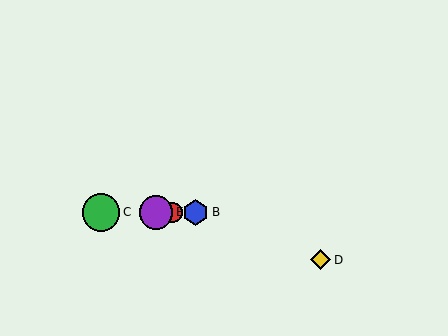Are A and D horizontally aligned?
No, A is at y≈212 and D is at y≈260.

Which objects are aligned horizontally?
Objects A, B, C, E are aligned horizontally.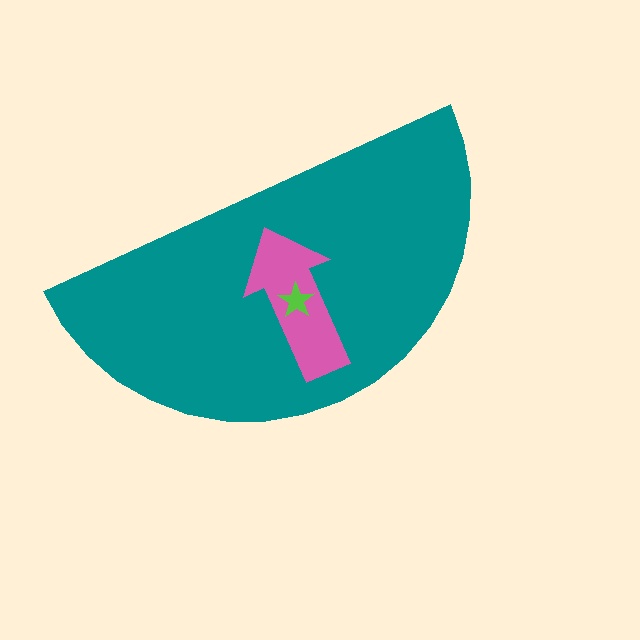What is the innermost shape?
The lime star.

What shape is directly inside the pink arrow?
The lime star.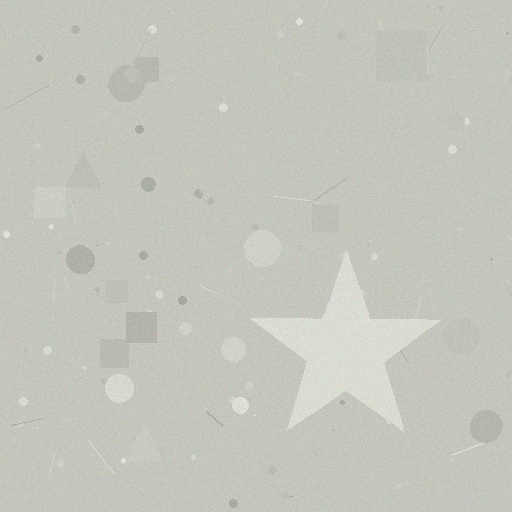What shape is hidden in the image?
A star is hidden in the image.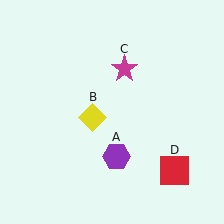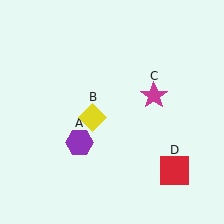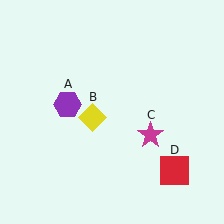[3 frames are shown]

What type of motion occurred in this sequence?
The purple hexagon (object A), magenta star (object C) rotated clockwise around the center of the scene.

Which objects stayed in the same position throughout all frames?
Yellow diamond (object B) and red square (object D) remained stationary.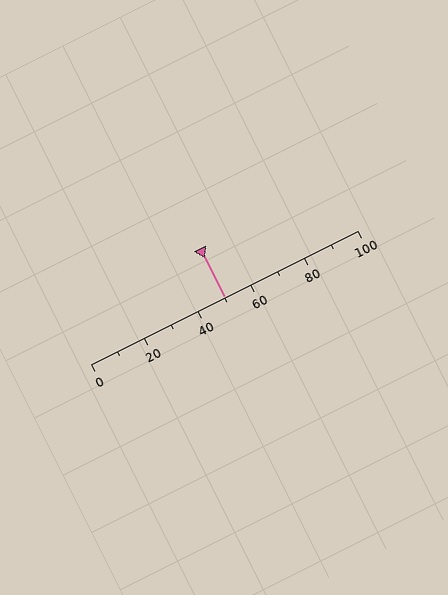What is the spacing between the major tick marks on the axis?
The major ticks are spaced 20 apart.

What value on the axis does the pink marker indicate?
The marker indicates approximately 50.